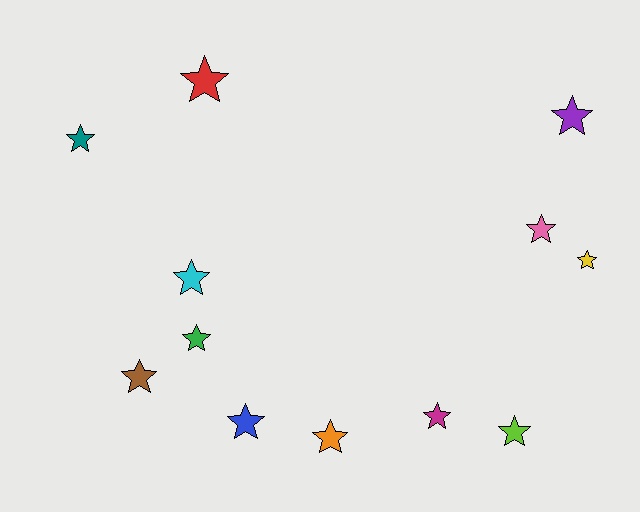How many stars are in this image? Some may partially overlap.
There are 12 stars.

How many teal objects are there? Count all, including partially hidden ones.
There is 1 teal object.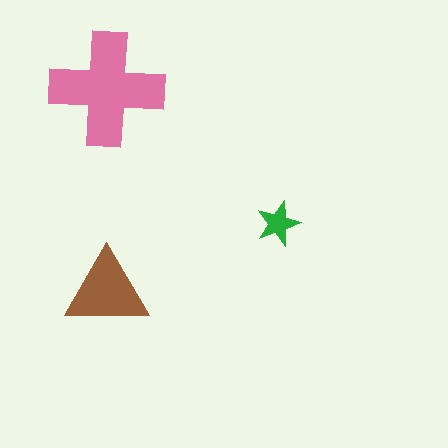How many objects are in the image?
There are 3 objects in the image.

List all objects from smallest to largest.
The green star, the brown triangle, the pink cross.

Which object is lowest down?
The brown triangle is bottommost.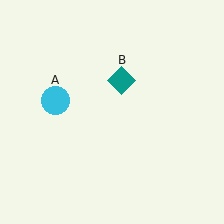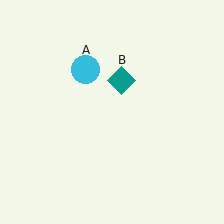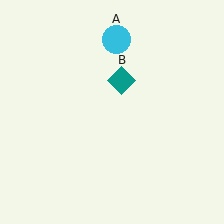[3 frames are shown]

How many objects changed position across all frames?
1 object changed position: cyan circle (object A).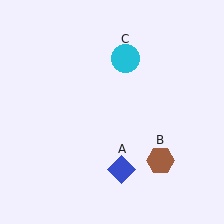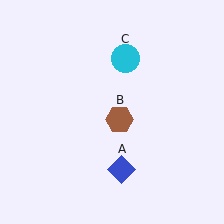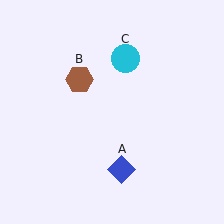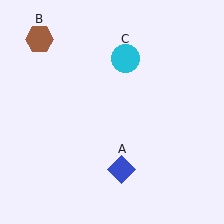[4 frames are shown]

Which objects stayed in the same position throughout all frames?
Blue diamond (object A) and cyan circle (object C) remained stationary.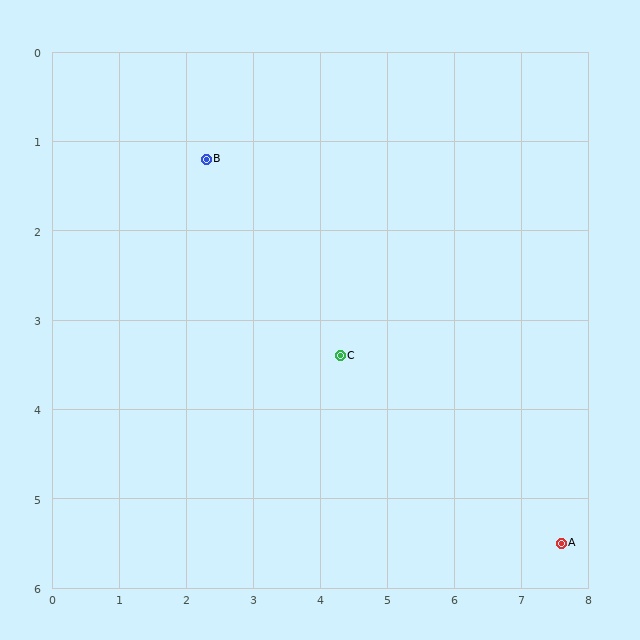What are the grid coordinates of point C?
Point C is at approximately (4.3, 3.4).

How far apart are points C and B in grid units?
Points C and B are about 3.0 grid units apart.